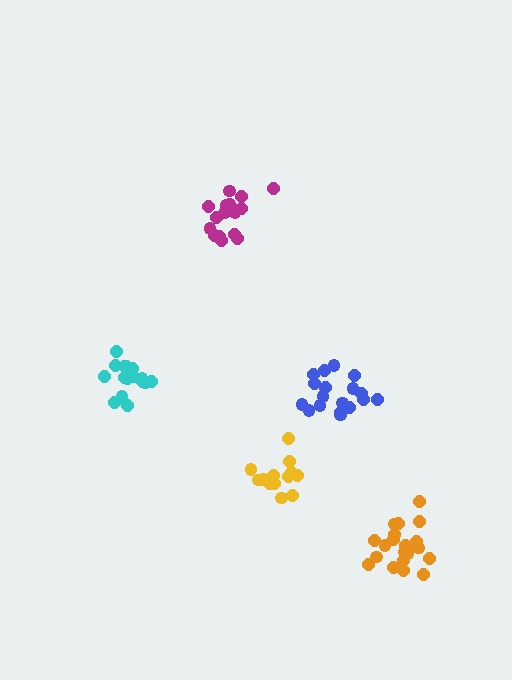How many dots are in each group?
Group 1: 18 dots, Group 2: 15 dots, Group 3: 21 dots, Group 4: 19 dots, Group 5: 17 dots (90 total).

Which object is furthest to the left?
The cyan cluster is leftmost.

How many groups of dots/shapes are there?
There are 5 groups.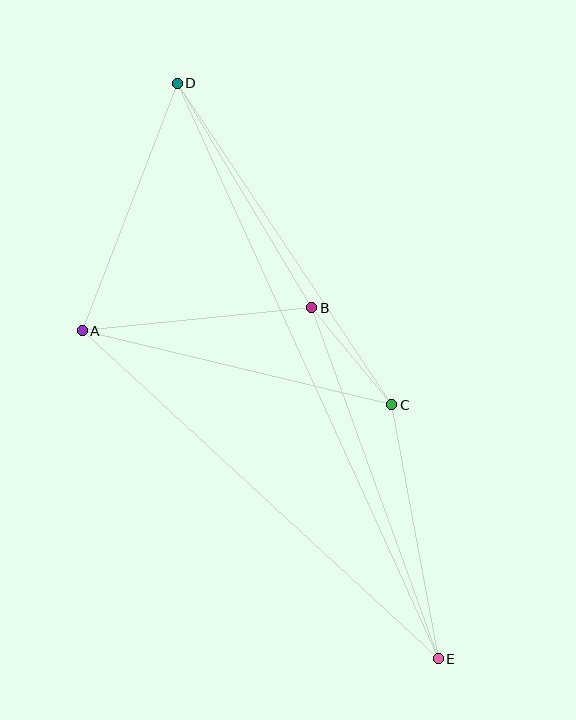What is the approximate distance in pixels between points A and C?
The distance between A and C is approximately 318 pixels.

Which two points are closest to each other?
Points B and C are closest to each other.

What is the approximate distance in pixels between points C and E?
The distance between C and E is approximately 258 pixels.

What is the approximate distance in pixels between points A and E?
The distance between A and E is approximately 484 pixels.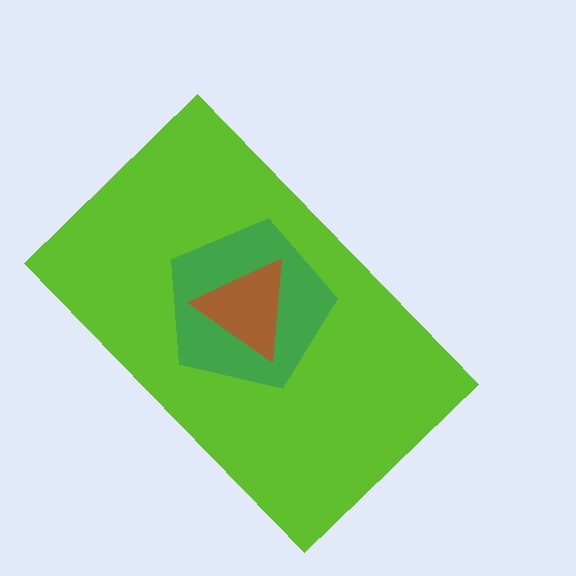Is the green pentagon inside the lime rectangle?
Yes.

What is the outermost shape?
The lime rectangle.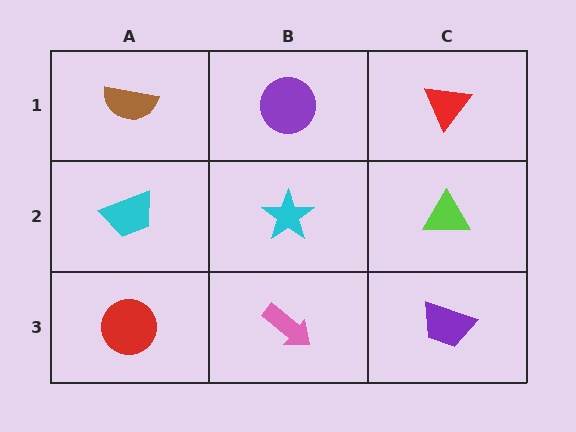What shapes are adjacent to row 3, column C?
A lime triangle (row 2, column C), a pink arrow (row 3, column B).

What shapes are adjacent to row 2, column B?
A purple circle (row 1, column B), a pink arrow (row 3, column B), a cyan trapezoid (row 2, column A), a lime triangle (row 2, column C).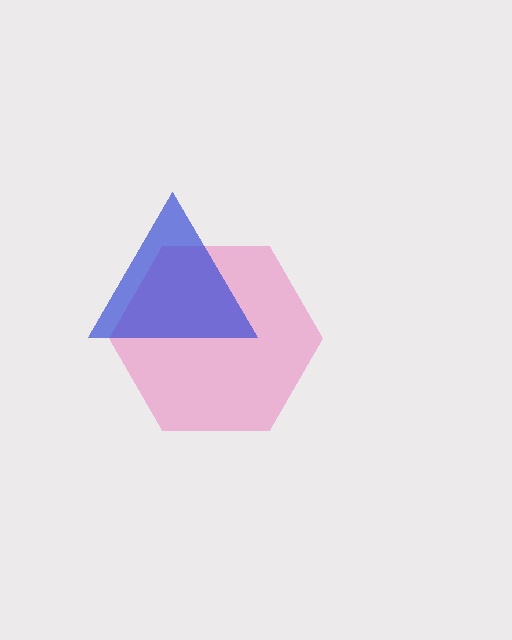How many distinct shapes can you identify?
There are 2 distinct shapes: a pink hexagon, a blue triangle.